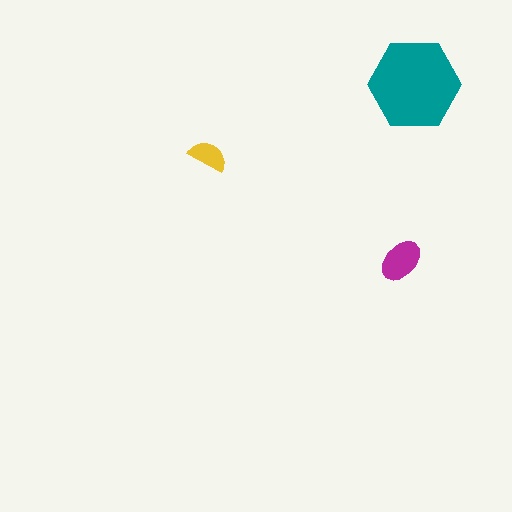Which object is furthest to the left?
The yellow semicircle is leftmost.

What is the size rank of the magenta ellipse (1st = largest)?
2nd.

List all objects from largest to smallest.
The teal hexagon, the magenta ellipse, the yellow semicircle.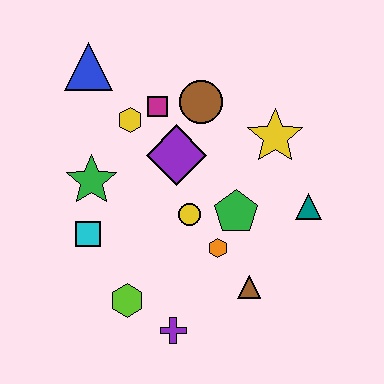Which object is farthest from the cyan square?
The teal triangle is farthest from the cyan square.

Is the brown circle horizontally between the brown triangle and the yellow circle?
Yes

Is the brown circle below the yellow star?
No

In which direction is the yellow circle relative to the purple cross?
The yellow circle is above the purple cross.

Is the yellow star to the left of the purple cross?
No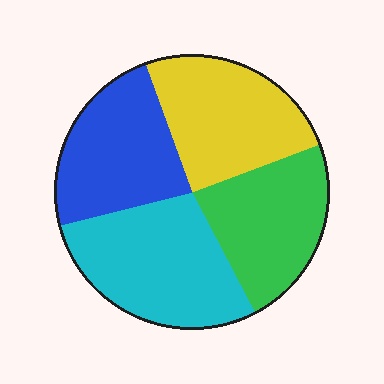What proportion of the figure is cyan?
Cyan covers roughly 30% of the figure.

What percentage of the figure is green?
Green takes up about one quarter (1/4) of the figure.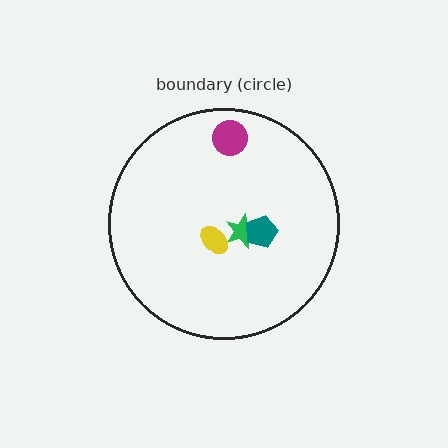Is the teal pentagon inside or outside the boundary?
Inside.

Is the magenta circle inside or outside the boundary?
Inside.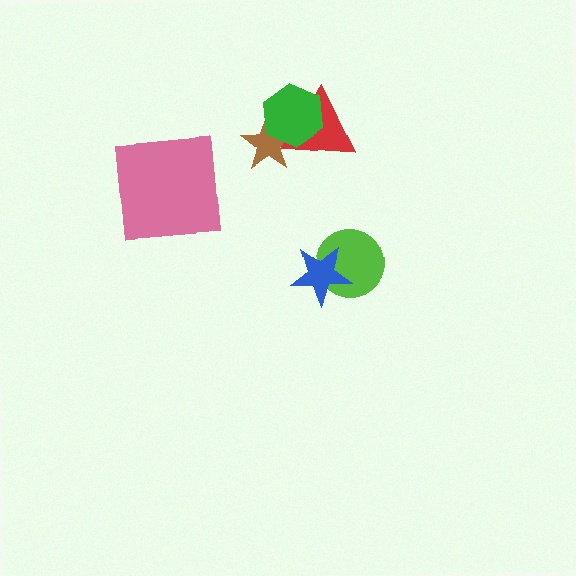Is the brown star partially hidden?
Yes, it is partially covered by another shape.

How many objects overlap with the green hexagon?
2 objects overlap with the green hexagon.